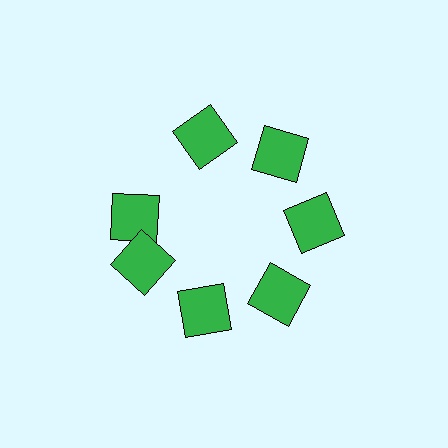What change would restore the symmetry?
The symmetry would be restored by rotating it back into even spacing with its neighbors so that all 7 squares sit at equal angles and equal distance from the center.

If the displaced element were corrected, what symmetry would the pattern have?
It would have 7-fold rotational symmetry — the pattern would map onto itself every 51 degrees.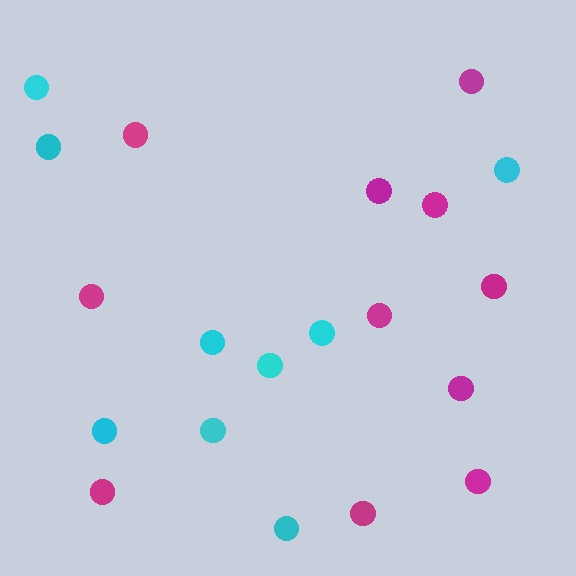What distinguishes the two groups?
There are 2 groups: one group of magenta circles (11) and one group of cyan circles (9).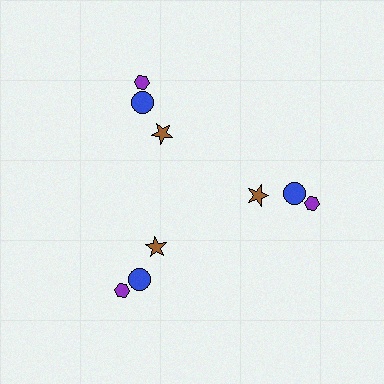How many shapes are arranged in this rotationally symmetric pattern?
There are 9 shapes, arranged in 3 groups of 3.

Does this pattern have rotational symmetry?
Yes, this pattern has 3-fold rotational symmetry. It looks the same after rotating 120 degrees around the center.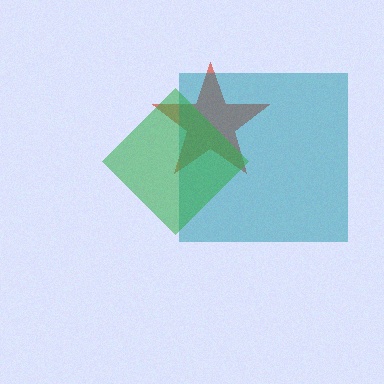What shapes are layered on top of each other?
The layered shapes are: a red star, a teal square, a green diamond.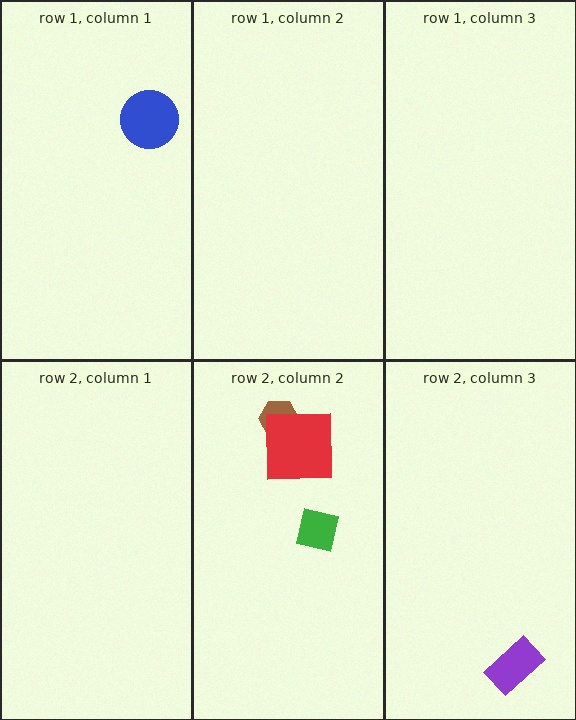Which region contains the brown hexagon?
The row 2, column 2 region.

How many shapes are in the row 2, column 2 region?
3.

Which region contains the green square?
The row 2, column 2 region.